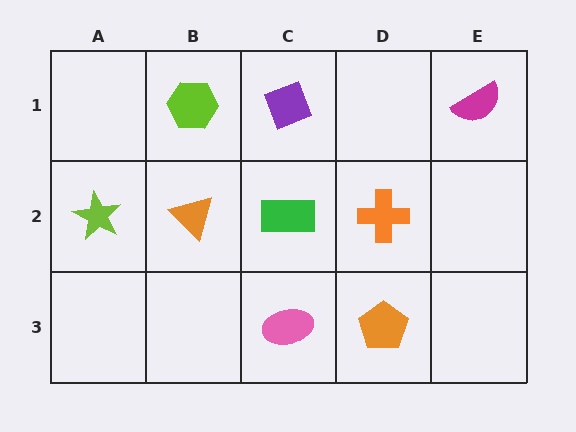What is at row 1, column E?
A magenta semicircle.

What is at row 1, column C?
A purple diamond.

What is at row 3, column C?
A pink ellipse.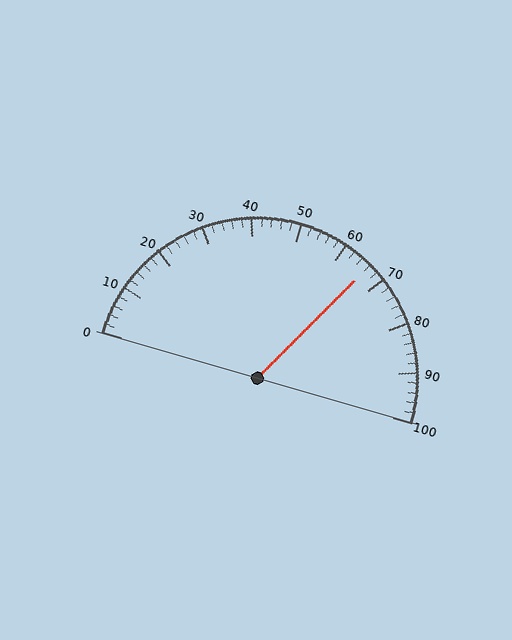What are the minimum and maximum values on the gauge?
The gauge ranges from 0 to 100.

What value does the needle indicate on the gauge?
The needle indicates approximately 66.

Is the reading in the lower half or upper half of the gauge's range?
The reading is in the upper half of the range (0 to 100).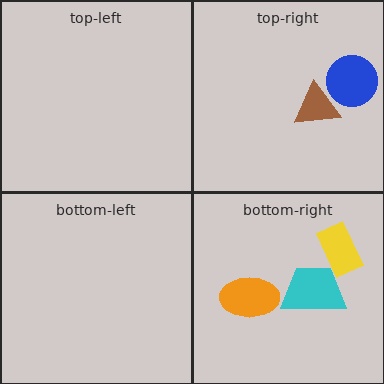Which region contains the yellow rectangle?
The bottom-right region.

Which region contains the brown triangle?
The top-right region.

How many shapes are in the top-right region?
2.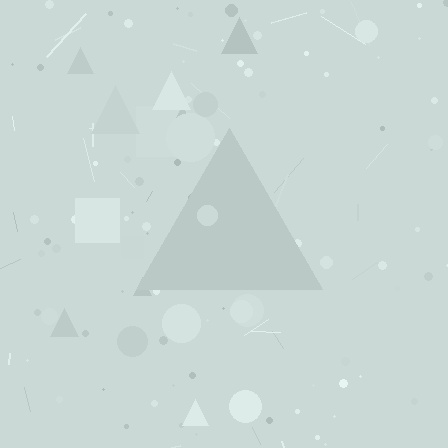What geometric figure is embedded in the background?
A triangle is embedded in the background.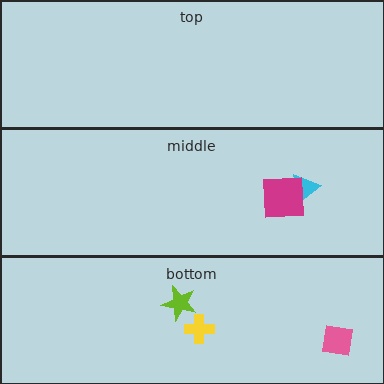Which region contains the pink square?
The bottom region.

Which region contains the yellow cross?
The bottom region.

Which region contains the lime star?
The bottom region.